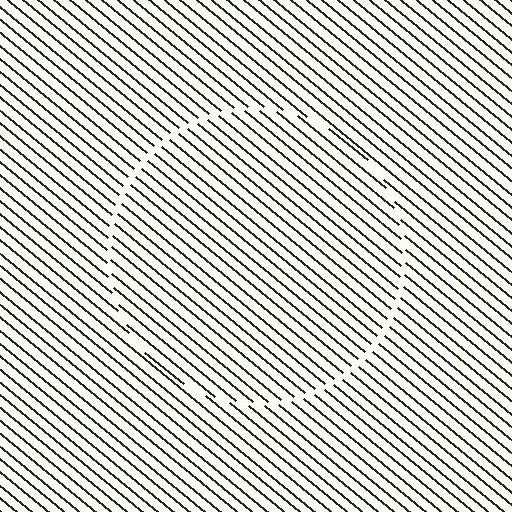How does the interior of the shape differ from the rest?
The interior of the shape contains the same grating, shifted by half a period — the contour is defined by the phase discontinuity where line-ends from the inner and outer gratings abut.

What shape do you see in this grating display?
An illusory circle. The interior of the shape contains the same grating, shifted by half a period — the contour is defined by the phase discontinuity where line-ends from the inner and outer gratings abut.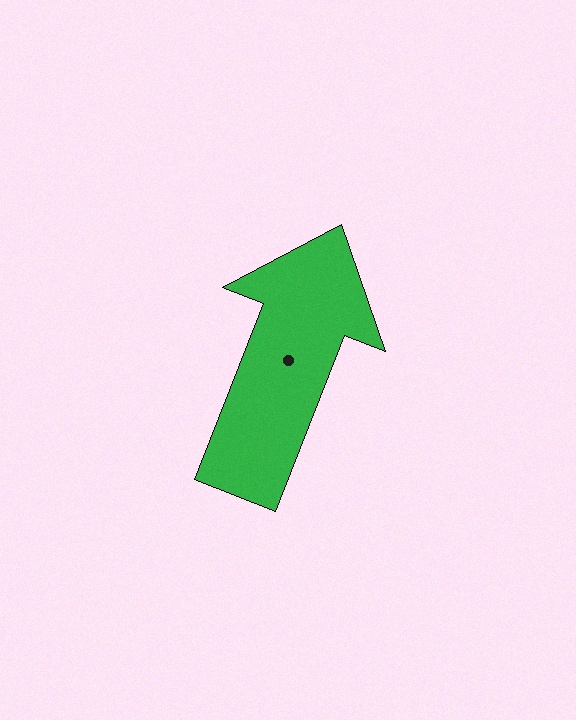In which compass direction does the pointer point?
North.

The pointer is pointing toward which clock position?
Roughly 1 o'clock.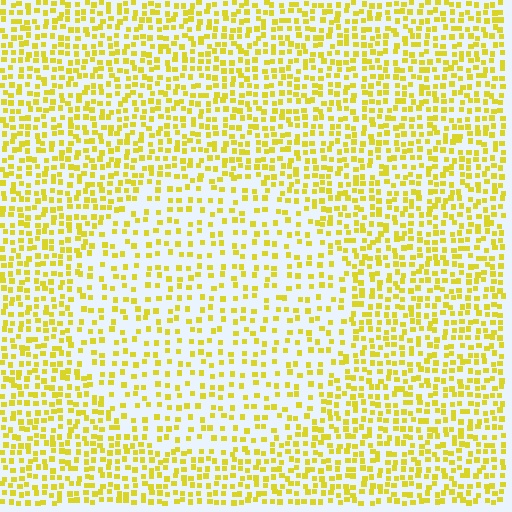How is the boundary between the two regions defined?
The boundary is defined by a change in element density (approximately 1.8x ratio). All elements are the same color, size, and shape.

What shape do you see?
I see a circle.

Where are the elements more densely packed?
The elements are more densely packed outside the circle boundary.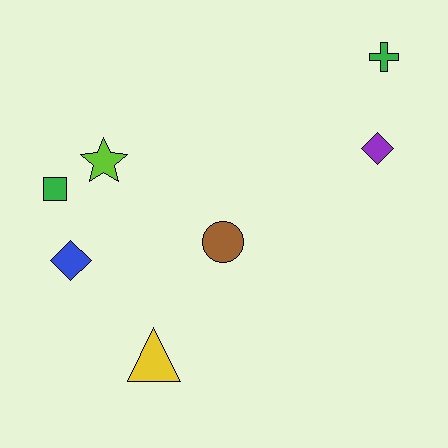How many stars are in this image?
There is 1 star.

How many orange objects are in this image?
There are no orange objects.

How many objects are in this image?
There are 7 objects.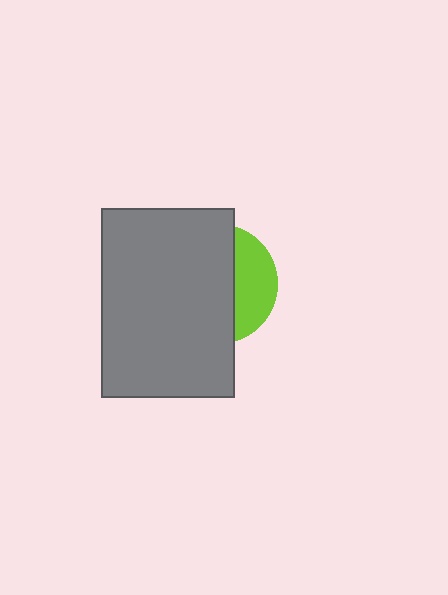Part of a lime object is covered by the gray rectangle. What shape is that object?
It is a circle.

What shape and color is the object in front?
The object in front is a gray rectangle.